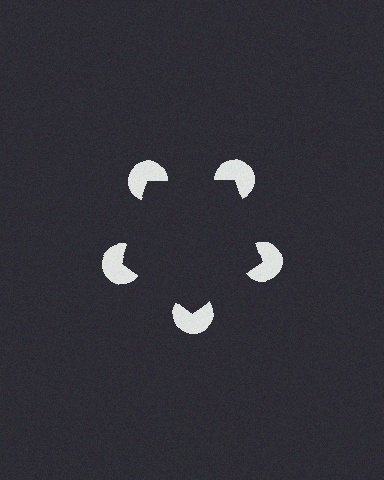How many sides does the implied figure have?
5 sides.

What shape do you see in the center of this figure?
An illusory pentagon — its edges are inferred from the aligned wedge cuts in the pac-man discs, not physically drawn.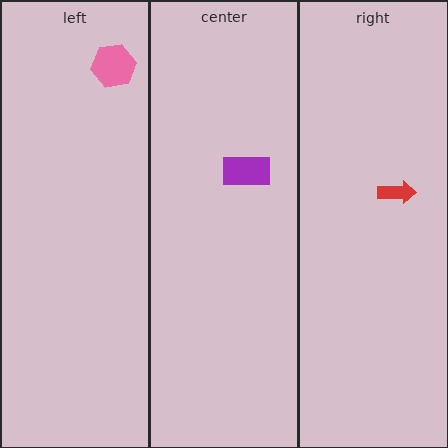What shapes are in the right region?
The red arrow.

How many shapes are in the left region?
1.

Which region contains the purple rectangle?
The center region.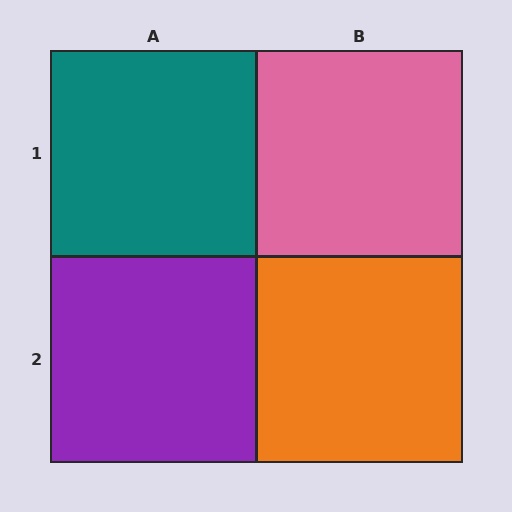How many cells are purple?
1 cell is purple.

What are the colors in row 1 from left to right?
Teal, pink.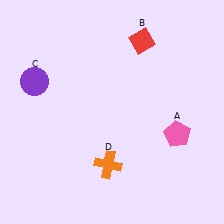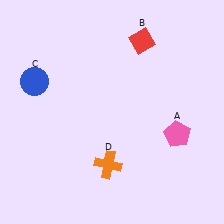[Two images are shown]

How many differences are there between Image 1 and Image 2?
There is 1 difference between the two images.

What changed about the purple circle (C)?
In Image 1, C is purple. In Image 2, it changed to blue.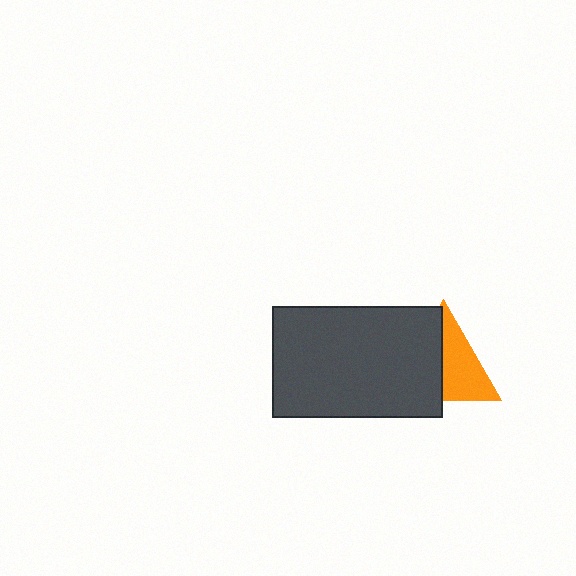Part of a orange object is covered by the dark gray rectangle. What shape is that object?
It is a triangle.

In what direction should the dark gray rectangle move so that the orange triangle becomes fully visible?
The dark gray rectangle should move left. That is the shortest direction to clear the overlap and leave the orange triangle fully visible.